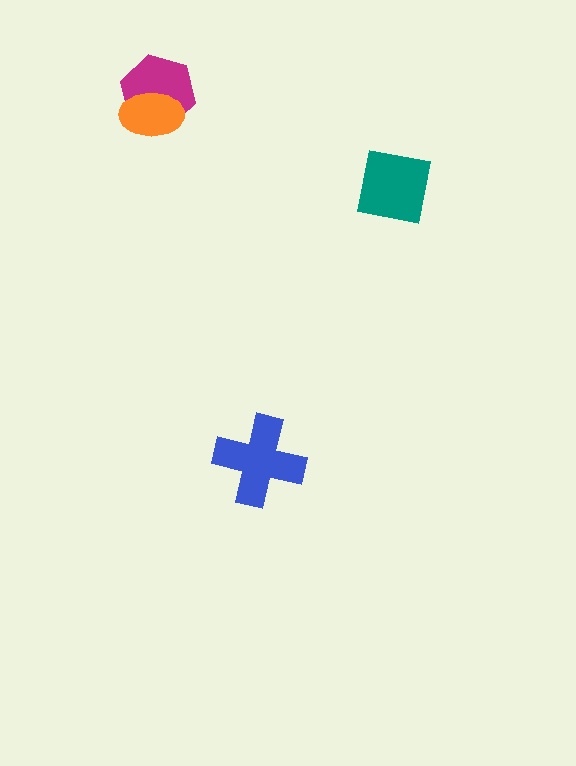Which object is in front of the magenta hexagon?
The orange ellipse is in front of the magenta hexagon.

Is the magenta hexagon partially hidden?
Yes, it is partially covered by another shape.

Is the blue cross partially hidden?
No, no other shape covers it.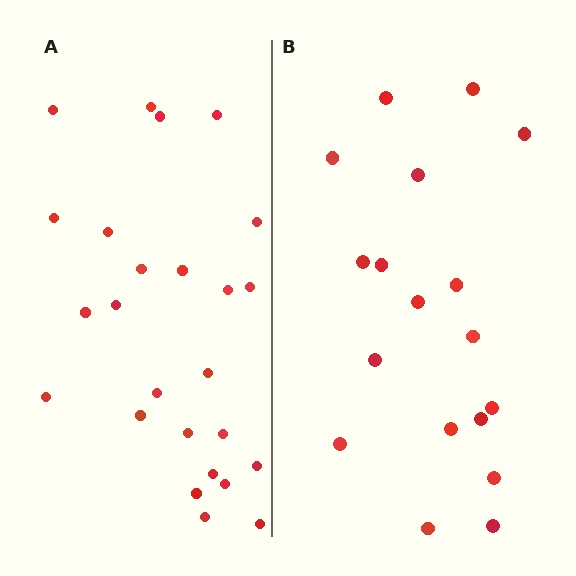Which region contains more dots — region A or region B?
Region A (the left region) has more dots.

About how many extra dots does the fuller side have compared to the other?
Region A has roughly 8 or so more dots than region B.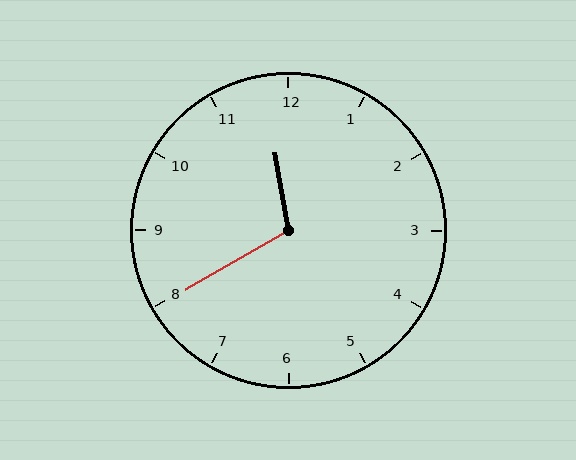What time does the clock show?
11:40.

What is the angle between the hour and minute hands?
Approximately 110 degrees.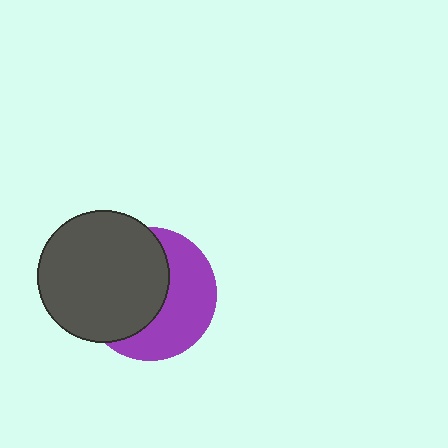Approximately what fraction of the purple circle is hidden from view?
Roughly 53% of the purple circle is hidden behind the dark gray circle.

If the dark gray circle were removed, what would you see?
You would see the complete purple circle.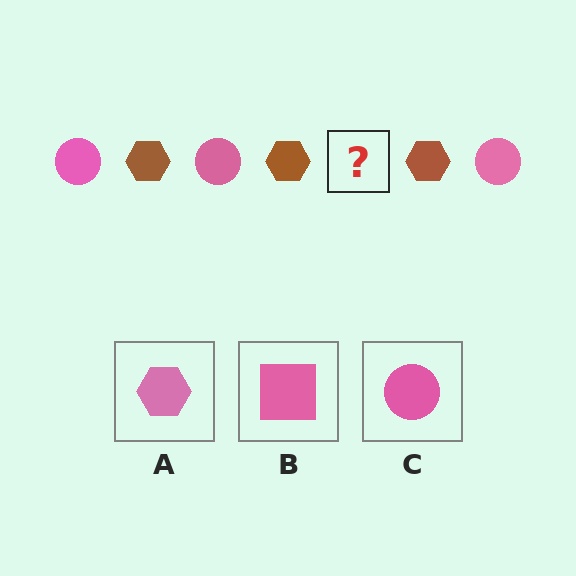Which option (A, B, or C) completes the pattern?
C.